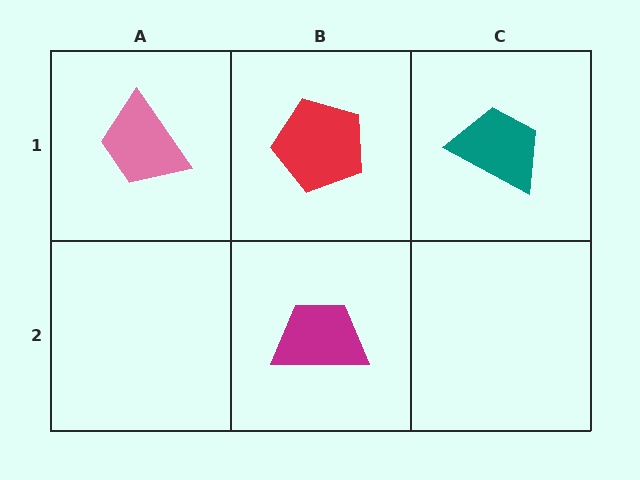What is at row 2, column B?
A magenta trapezoid.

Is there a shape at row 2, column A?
No, that cell is empty.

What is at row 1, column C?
A teal trapezoid.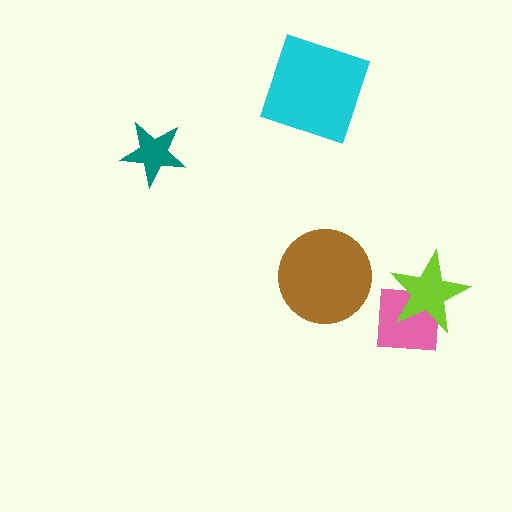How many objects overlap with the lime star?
1 object overlaps with the lime star.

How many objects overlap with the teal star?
0 objects overlap with the teal star.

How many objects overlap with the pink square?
1 object overlaps with the pink square.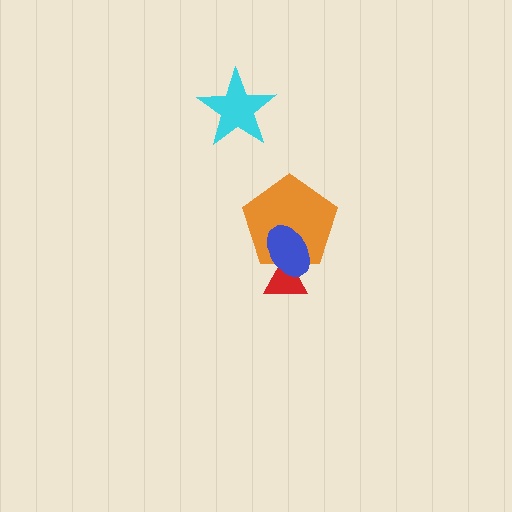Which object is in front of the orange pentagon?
The blue ellipse is in front of the orange pentagon.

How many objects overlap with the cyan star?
0 objects overlap with the cyan star.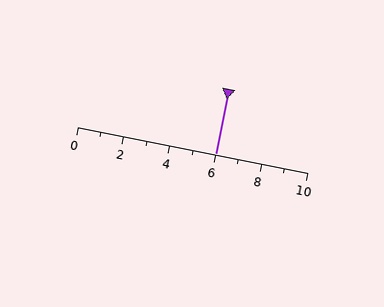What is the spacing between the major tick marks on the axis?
The major ticks are spaced 2 apart.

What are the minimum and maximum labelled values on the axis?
The axis runs from 0 to 10.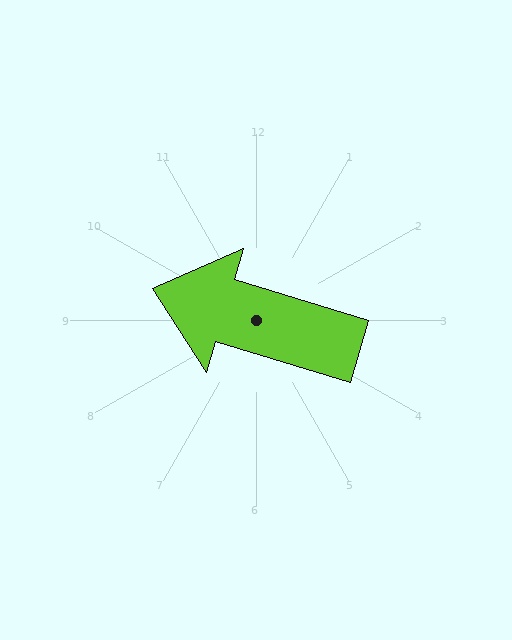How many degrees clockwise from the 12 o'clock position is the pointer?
Approximately 287 degrees.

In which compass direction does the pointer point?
West.